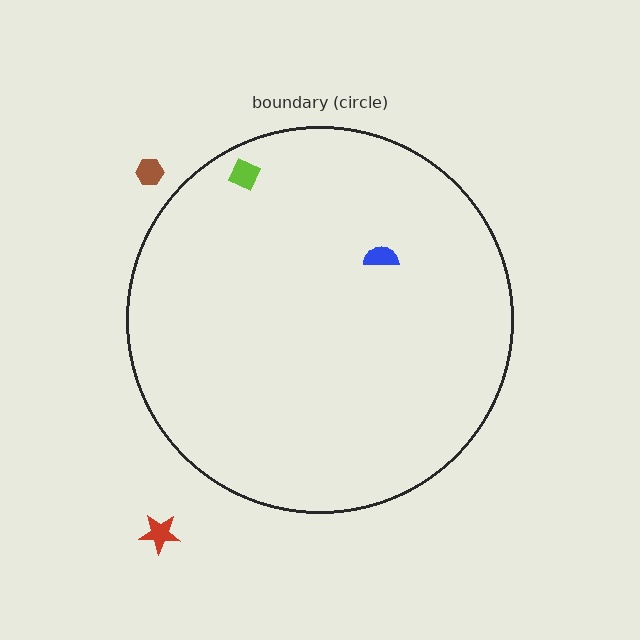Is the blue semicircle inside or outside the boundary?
Inside.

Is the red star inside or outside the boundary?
Outside.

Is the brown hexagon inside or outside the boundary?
Outside.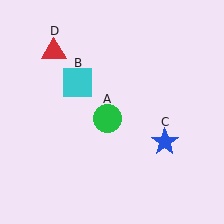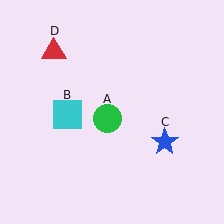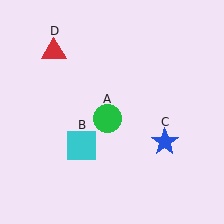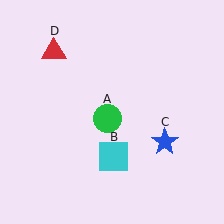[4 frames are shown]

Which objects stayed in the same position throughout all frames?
Green circle (object A) and blue star (object C) and red triangle (object D) remained stationary.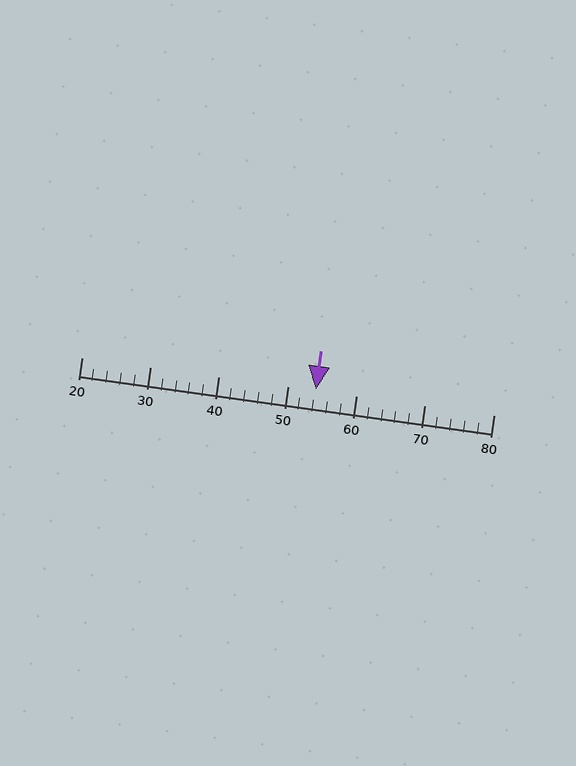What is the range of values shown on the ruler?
The ruler shows values from 20 to 80.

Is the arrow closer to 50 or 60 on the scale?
The arrow is closer to 50.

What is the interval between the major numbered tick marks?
The major tick marks are spaced 10 units apart.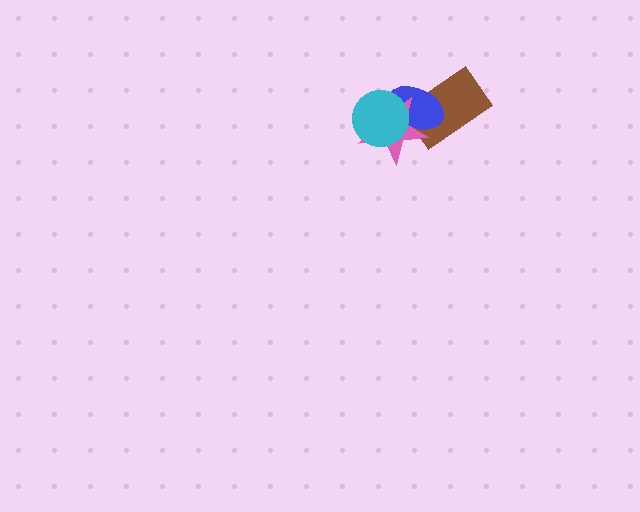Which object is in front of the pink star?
The cyan circle is in front of the pink star.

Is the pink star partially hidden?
Yes, it is partially covered by another shape.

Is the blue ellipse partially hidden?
Yes, it is partially covered by another shape.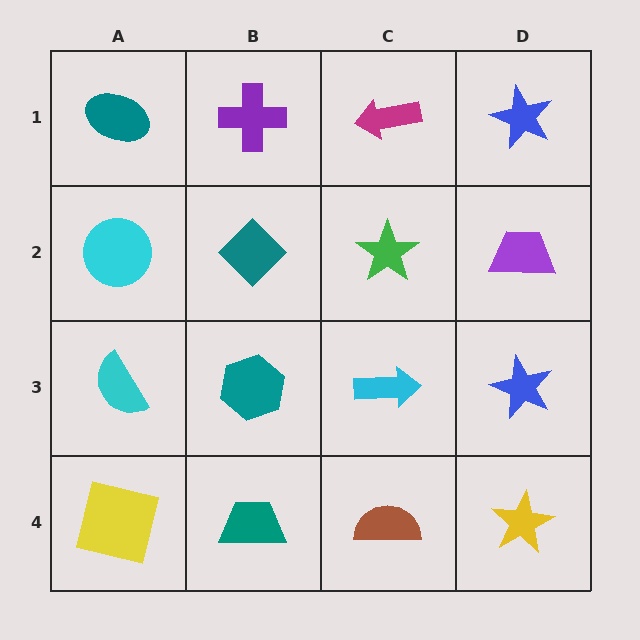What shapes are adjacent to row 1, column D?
A purple trapezoid (row 2, column D), a magenta arrow (row 1, column C).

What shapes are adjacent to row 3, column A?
A cyan circle (row 2, column A), a yellow square (row 4, column A), a teal hexagon (row 3, column B).